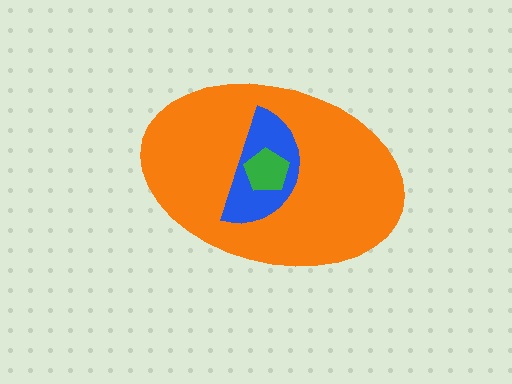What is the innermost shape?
The green pentagon.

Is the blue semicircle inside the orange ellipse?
Yes.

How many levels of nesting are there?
3.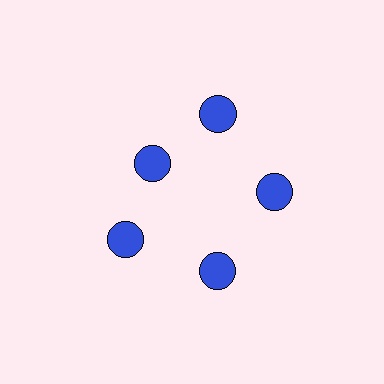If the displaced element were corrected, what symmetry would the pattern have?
It would have 5-fold rotational symmetry — the pattern would map onto itself every 72 degrees.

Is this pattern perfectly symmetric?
No. The 5 blue circles are arranged in a ring, but one element near the 10 o'clock position is pulled inward toward the center, breaking the 5-fold rotational symmetry.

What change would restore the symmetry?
The symmetry would be restored by moving it outward, back onto the ring so that all 5 circles sit at equal angles and equal distance from the center.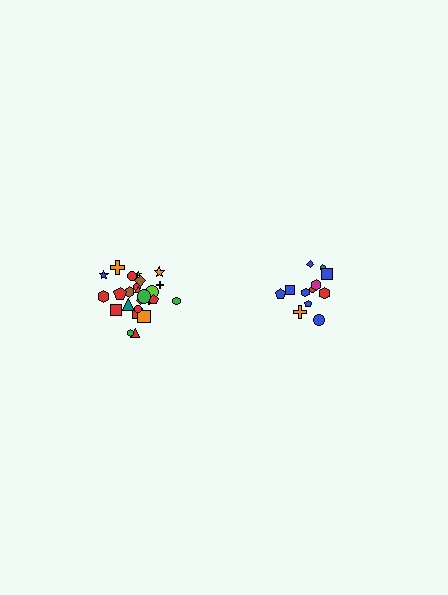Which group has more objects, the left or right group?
The left group.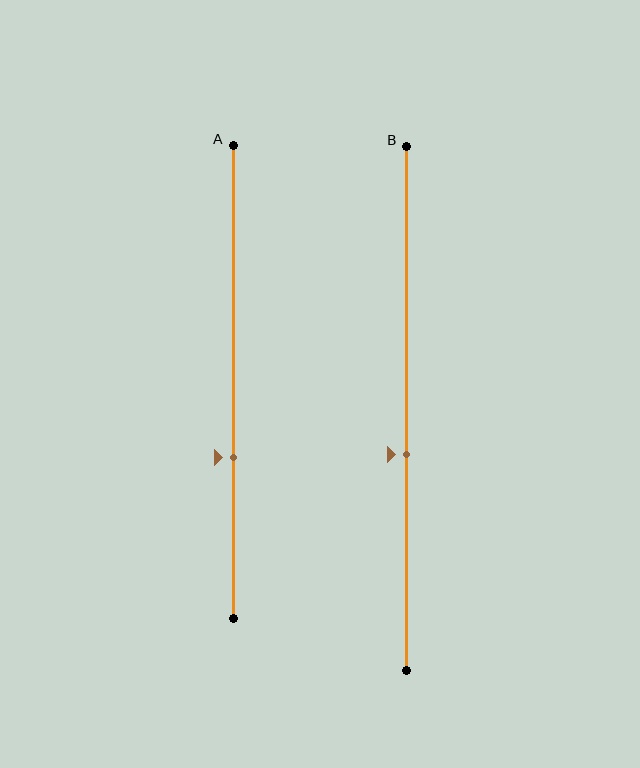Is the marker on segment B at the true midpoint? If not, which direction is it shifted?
No, the marker on segment B is shifted downward by about 9% of the segment length.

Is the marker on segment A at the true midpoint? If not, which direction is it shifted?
No, the marker on segment A is shifted downward by about 16% of the segment length.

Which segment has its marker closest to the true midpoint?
Segment B has its marker closest to the true midpoint.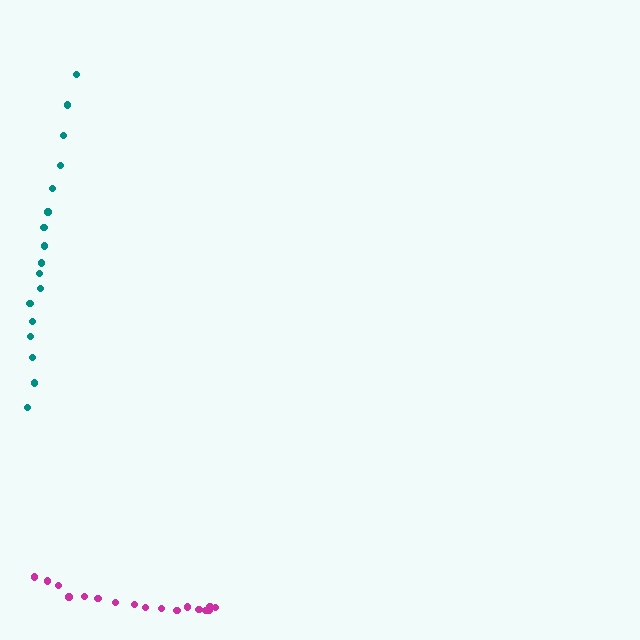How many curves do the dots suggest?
There are 2 distinct paths.